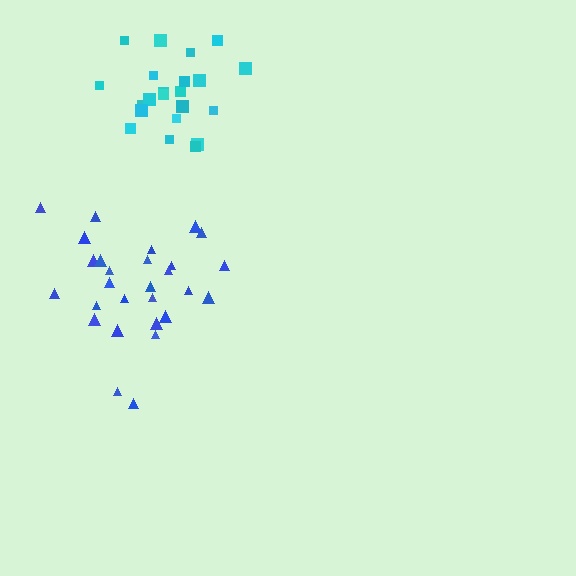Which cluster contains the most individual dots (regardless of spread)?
Blue (28).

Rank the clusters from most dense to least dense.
blue, cyan.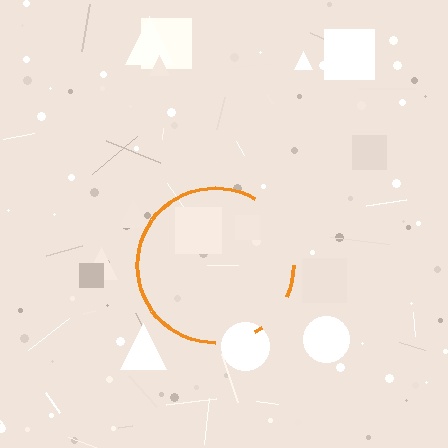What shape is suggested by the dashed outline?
The dashed outline suggests a circle.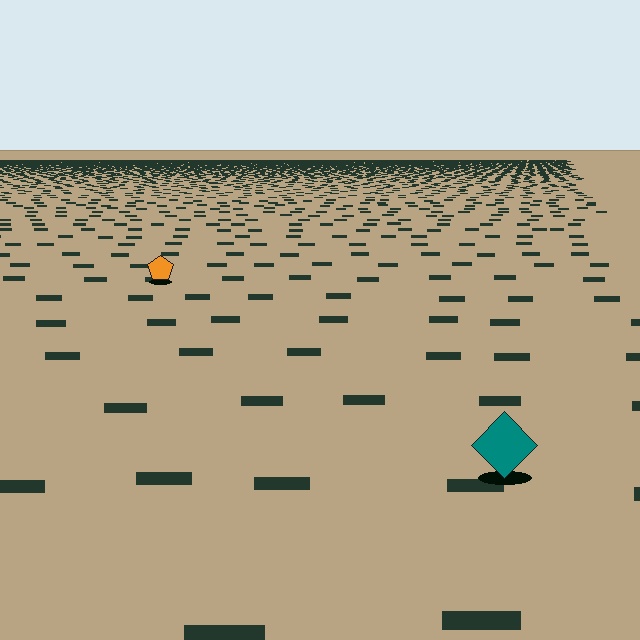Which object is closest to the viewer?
The teal diamond is closest. The texture marks near it are larger and more spread out.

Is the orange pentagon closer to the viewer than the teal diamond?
No. The teal diamond is closer — you can tell from the texture gradient: the ground texture is coarser near it.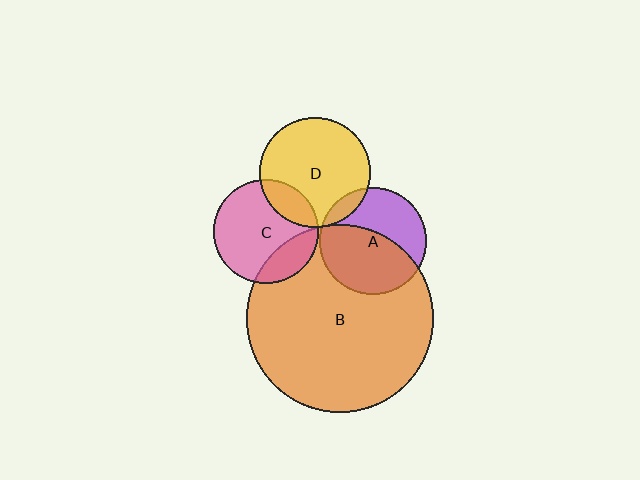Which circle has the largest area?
Circle B (orange).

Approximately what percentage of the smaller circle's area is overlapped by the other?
Approximately 55%.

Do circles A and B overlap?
Yes.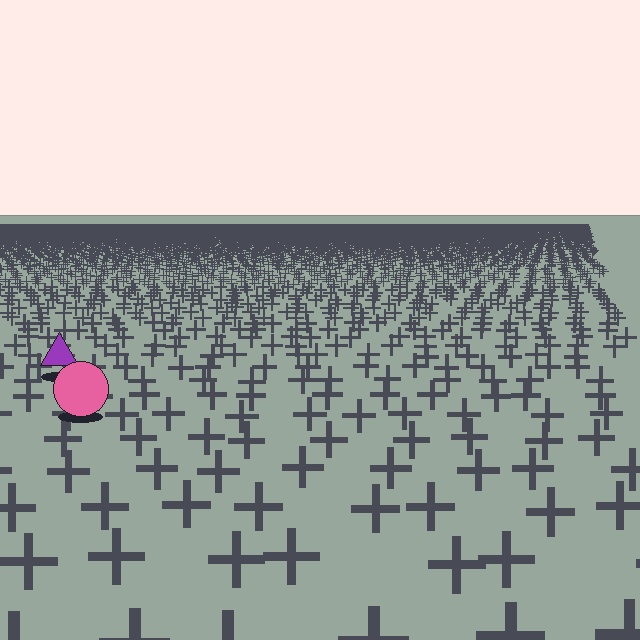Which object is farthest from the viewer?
The purple triangle is farthest from the viewer. It appears smaller and the ground texture around it is denser.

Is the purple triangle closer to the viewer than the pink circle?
No. The pink circle is closer — you can tell from the texture gradient: the ground texture is coarser near it.